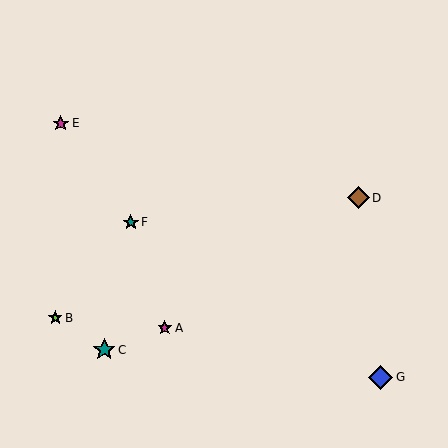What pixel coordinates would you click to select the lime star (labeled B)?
Click at (55, 318) to select the lime star B.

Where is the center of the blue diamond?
The center of the blue diamond is at (381, 377).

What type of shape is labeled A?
Shape A is a magenta star.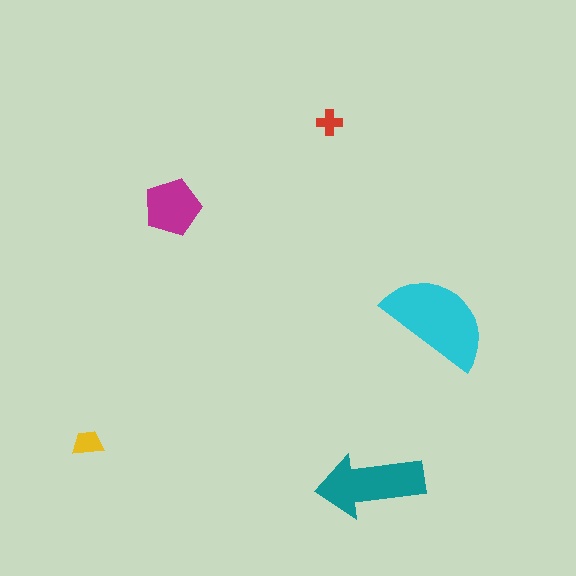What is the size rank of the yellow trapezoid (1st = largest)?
4th.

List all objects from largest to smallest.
The cyan semicircle, the teal arrow, the magenta pentagon, the yellow trapezoid, the red cross.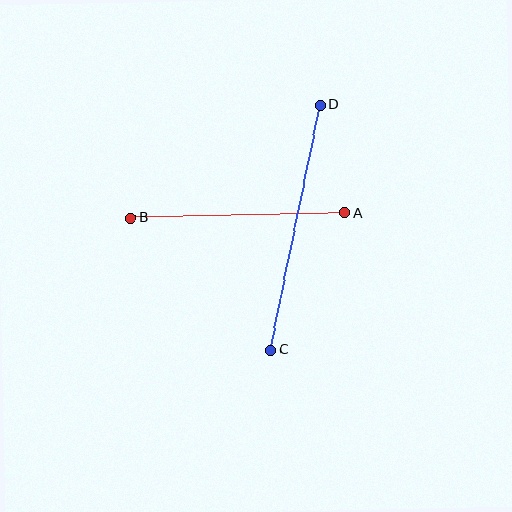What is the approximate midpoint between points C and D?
The midpoint is at approximately (295, 227) pixels.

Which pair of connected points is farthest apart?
Points C and D are farthest apart.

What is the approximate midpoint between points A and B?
The midpoint is at approximately (238, 215) pixels.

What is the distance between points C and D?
The distance is approximately 250 pixels.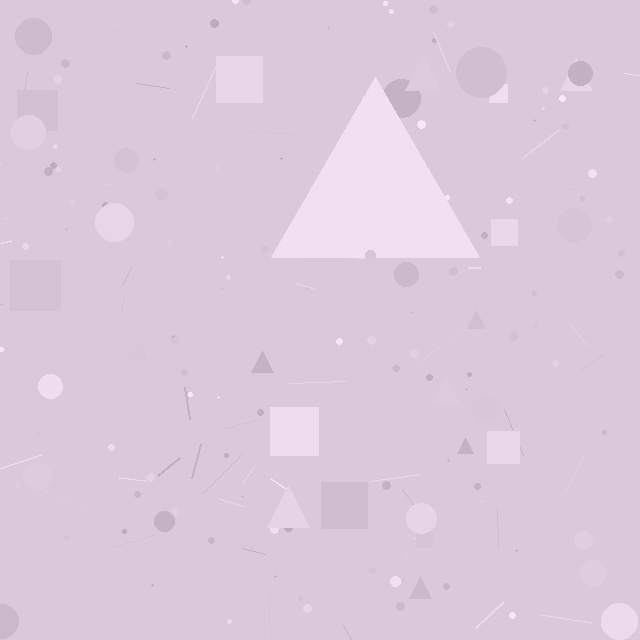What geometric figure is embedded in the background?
A triangle is embedded in the background.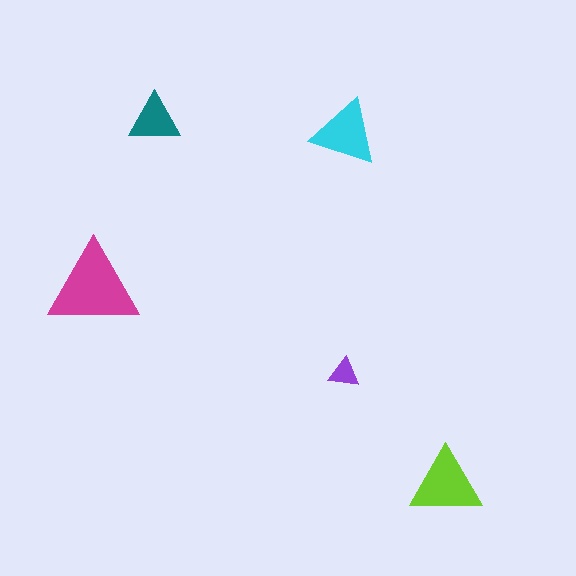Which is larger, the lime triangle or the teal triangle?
The lime one.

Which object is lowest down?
The lime triangle is bottommost.